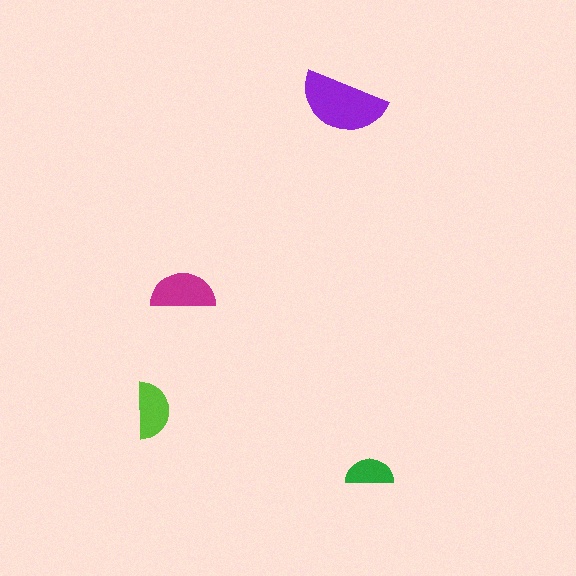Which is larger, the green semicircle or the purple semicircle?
The purple one.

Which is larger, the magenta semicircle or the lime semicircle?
The magenta one.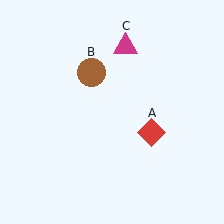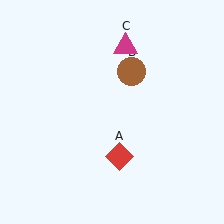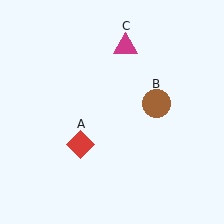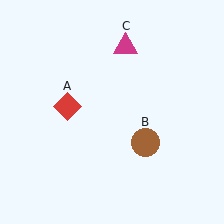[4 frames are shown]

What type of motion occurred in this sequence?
The red diamond (object A), brown circle (object B) rotated clockwise around the center of the scene.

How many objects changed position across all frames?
2 objects changed position: red diamond (object A), brown circle (object B).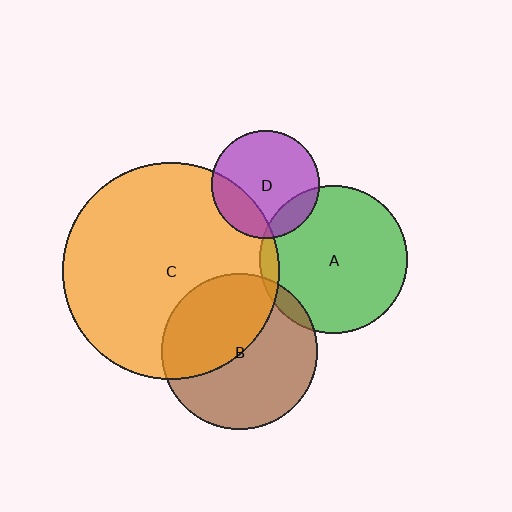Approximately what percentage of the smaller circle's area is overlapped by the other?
Approximately 25%.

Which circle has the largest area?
Circle C (orange).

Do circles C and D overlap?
Yes.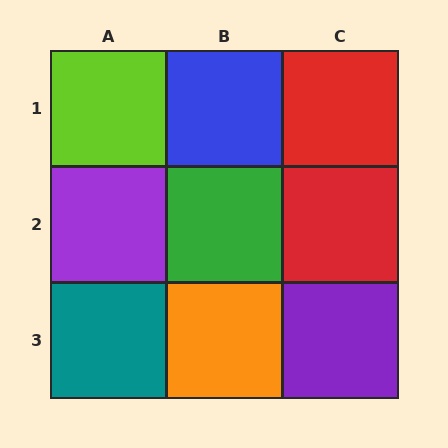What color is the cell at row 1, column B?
Blue.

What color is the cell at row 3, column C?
Purple.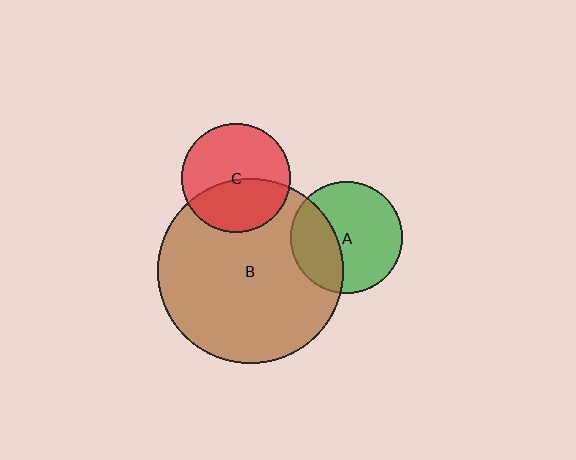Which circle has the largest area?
Circle B (brown).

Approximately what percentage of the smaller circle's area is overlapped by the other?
Approximately 40%.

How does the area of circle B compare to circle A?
Approximately 2.7 times.